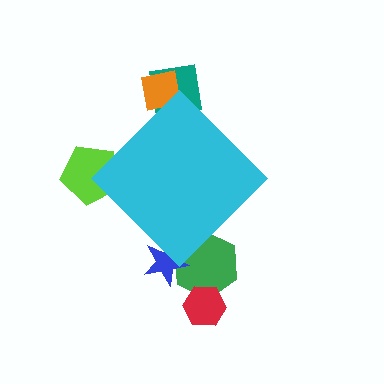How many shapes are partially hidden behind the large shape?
5 shapes are partially hidden.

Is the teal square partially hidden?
Yes, the teal square is partially hidden behind the cyan diamond.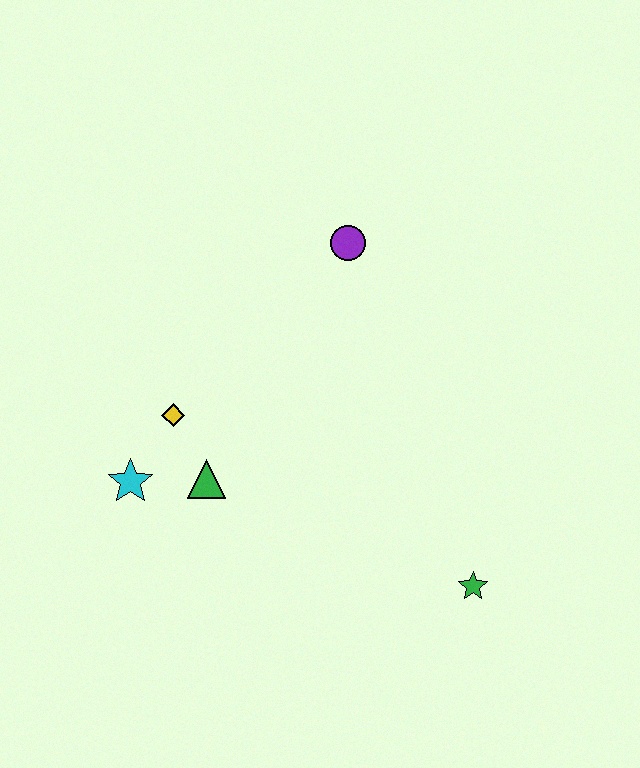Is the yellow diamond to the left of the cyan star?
No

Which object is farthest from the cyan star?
The green star is farthest from the cyan star.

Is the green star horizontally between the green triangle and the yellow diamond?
No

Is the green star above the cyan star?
No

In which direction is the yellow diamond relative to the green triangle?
The yellow diamond is above the green triangle.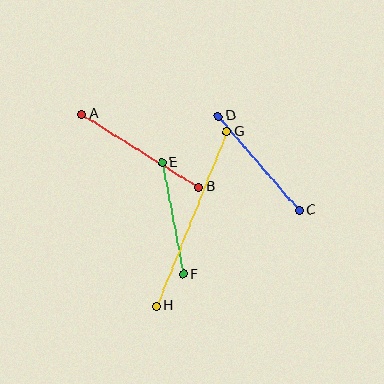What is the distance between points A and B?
The distance is approximately 137 pixels.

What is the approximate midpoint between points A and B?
The midpoint is at approximately (140, 151) pixels.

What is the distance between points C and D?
The distance is approximately 124 pixels.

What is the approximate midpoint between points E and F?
The midpoint is at approximately (172, 218) pixels.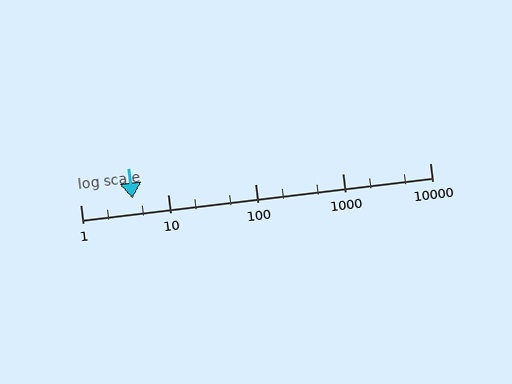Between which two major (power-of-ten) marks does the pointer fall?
The pointer is between 1 and 10.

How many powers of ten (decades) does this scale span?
The scale spans 4 decades, from 1 to 10000.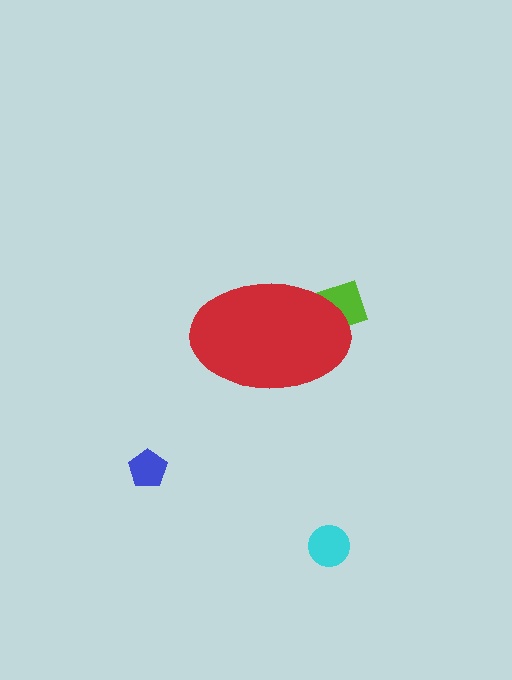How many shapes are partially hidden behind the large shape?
1 shape is partially hidden.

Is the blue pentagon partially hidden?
No, the blue pentagon is fully visible.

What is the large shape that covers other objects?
A red ellipse.